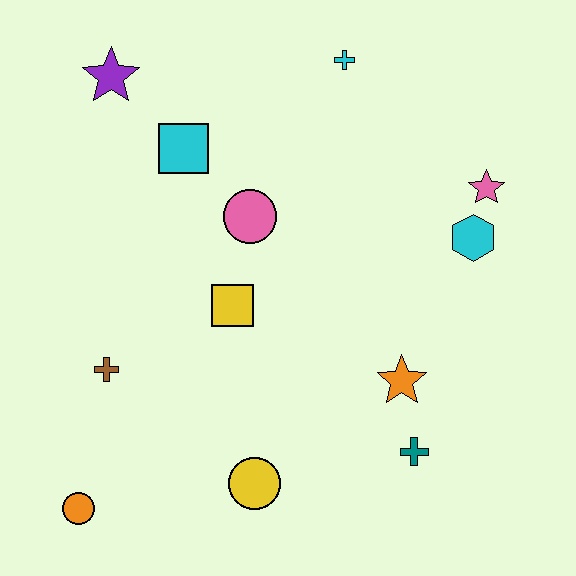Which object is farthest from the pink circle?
The orange circle is farthest from the pink circle.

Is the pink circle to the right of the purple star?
Yes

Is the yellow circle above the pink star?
No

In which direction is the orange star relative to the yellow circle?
The orange star is to the right of the yellow circle.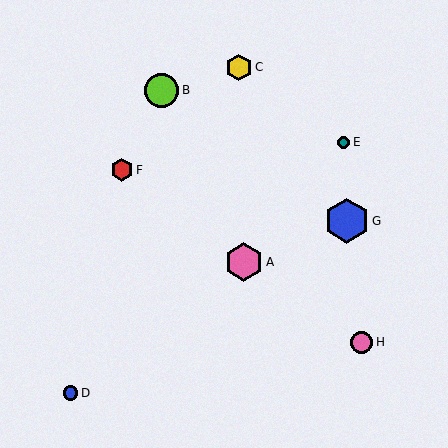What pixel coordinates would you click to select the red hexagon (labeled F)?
Click at (122, 170) to select the red hexagon F.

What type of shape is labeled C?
Shape C is a yellow hexagon.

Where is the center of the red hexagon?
The center of the red hexagon is at (122, 170).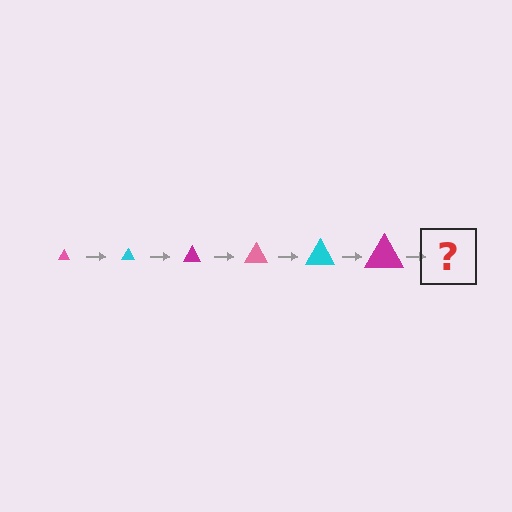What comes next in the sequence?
The next element should be a pink triangle, larger than the previous one.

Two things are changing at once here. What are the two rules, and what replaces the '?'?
The two rules are that the triangle grows larger each step and the color cycles through pink, cyan, and magenta. The '?' should be a pink triangle, larger than the previous one.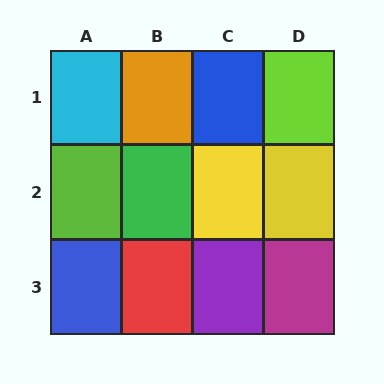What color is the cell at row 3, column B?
Red.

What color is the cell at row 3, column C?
Purple.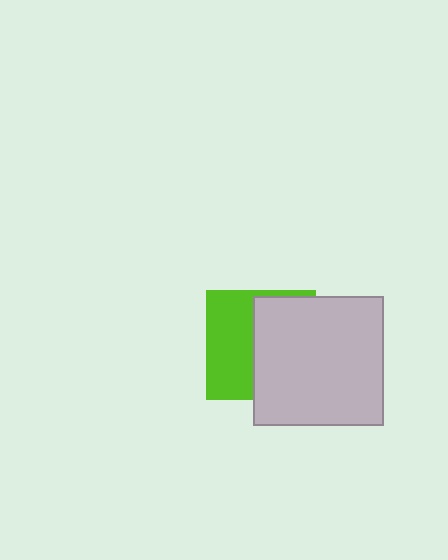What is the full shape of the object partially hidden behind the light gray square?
The partially hidden object is a lime square.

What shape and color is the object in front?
The object in front is a light gray square.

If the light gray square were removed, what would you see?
You would see the complete lime square.